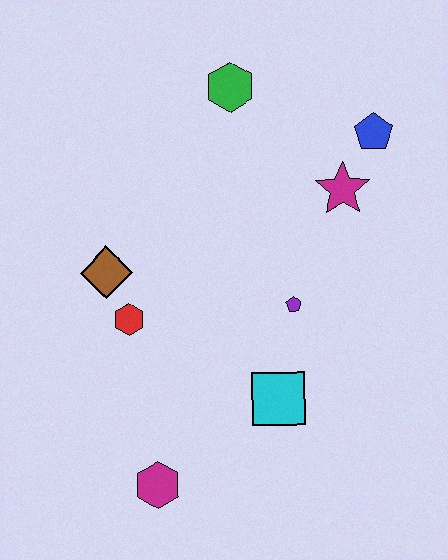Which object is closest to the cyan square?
The purple pentagon is closest to the cyan square.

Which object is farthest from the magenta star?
The magenta hexagon is farthest from the magenta star.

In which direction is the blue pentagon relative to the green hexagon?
The blue pentagon is to the right of the green hexagon.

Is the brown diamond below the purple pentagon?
No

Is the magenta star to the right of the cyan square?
Yes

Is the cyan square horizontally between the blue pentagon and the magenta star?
No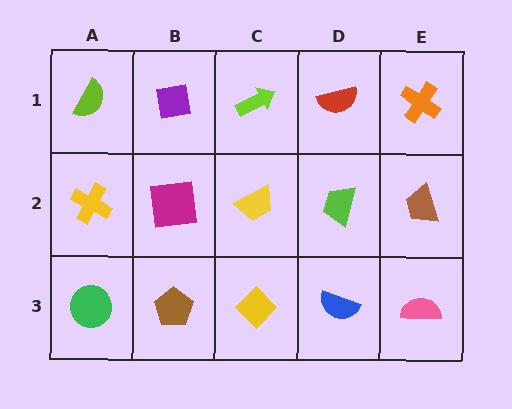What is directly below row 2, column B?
A brown pentagon.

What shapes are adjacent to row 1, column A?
A yellow cross (row 2, column A), a purple square (row 1, column B).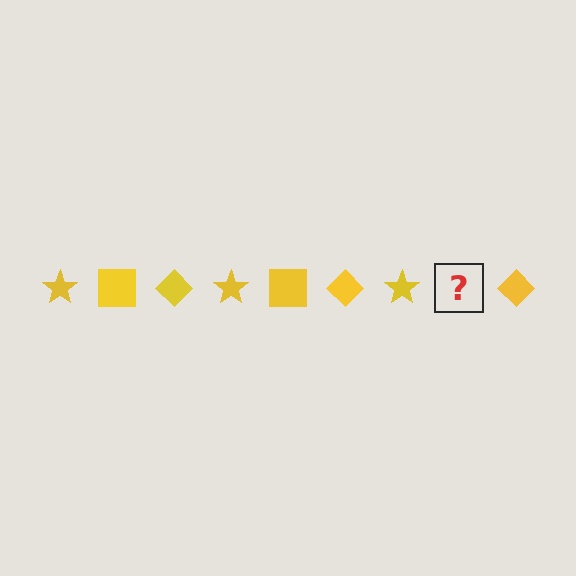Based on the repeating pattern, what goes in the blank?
The blank should be a yellow square.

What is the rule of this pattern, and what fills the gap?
The rule is that the pattern cycles through star, square, diamond shapes in yellow. The gap should be filled with a yellow square.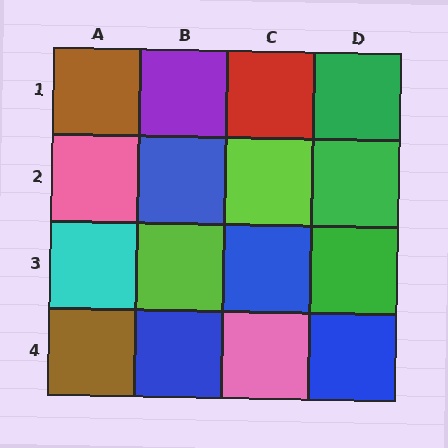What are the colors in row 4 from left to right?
Brown, blue, pink, blue.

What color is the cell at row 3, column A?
Cyan.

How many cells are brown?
2 cells are brown.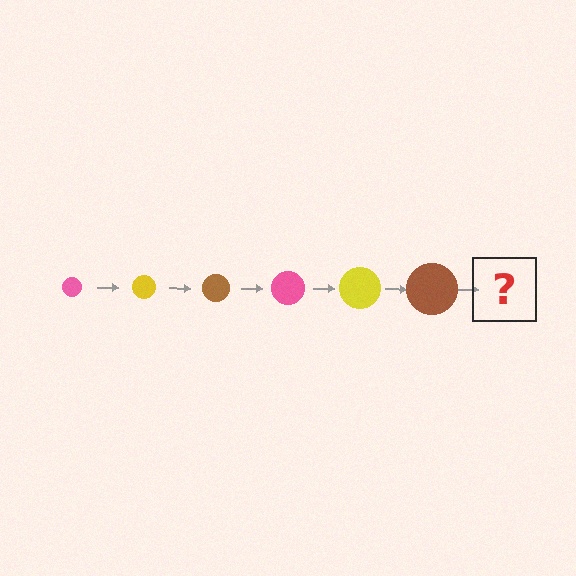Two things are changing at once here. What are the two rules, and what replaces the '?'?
The two rules are that the circle grows larger each step and the color cycles through pink, yellow, and brown. The '?' should be a pink circle, larger than the previous one.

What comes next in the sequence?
The next element should be a pink circle, larger than the previous one.